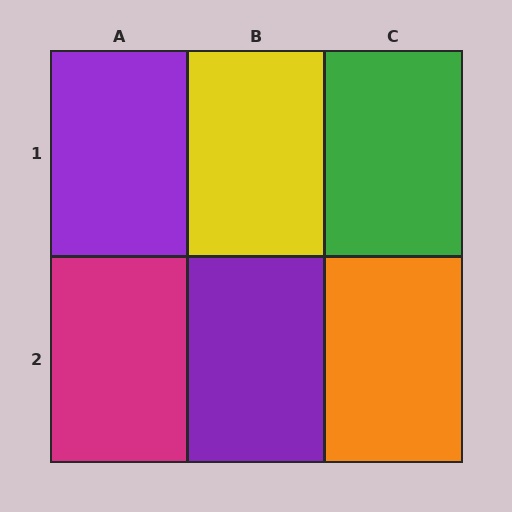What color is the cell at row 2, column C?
Orange.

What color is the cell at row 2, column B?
Purple.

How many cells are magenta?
1 cell is magenta.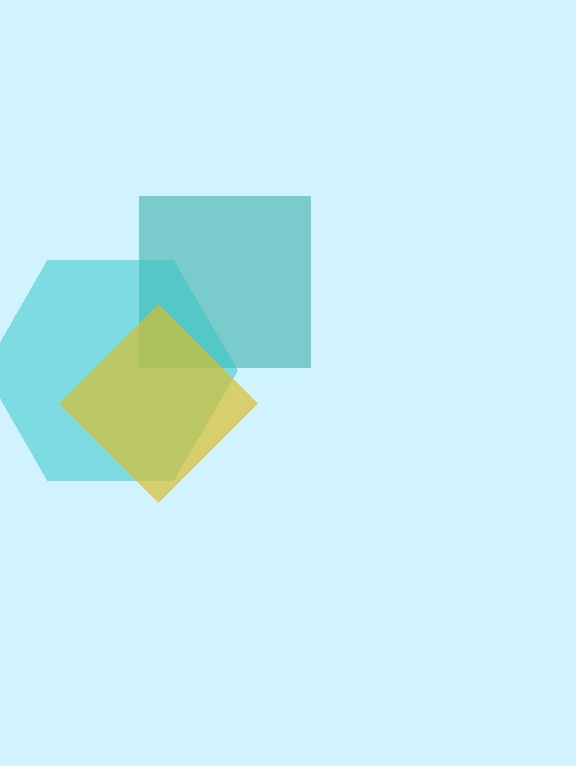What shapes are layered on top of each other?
The layered shapes are: a teal square, a cyan hexagon, a yellow diamond.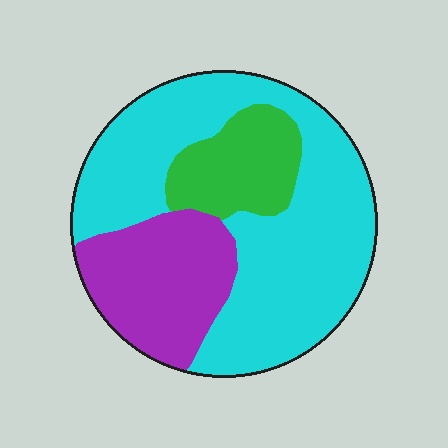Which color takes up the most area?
Cyan, at roughly 60%.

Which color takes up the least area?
Green, at roughly 15%.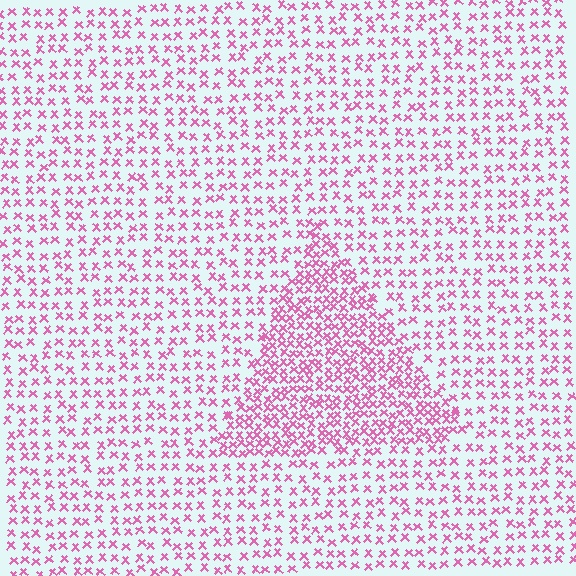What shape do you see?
I see a triangle.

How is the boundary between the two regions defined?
The boundary is defined by a change in element density (approximately 2.0x ratio). All elements are the same color, size, and shape.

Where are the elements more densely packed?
The elements are more densely packed inside the triangle boundary.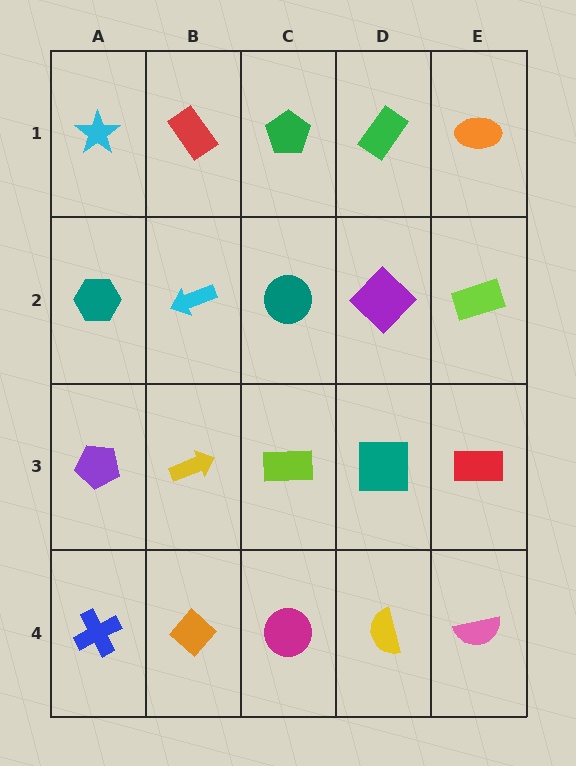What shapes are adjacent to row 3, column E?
A lime rectangle (row 2, column E), a pink semicircle (row 4, column E), a teal square (row 3, column D).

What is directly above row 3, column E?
A lime rectangle.